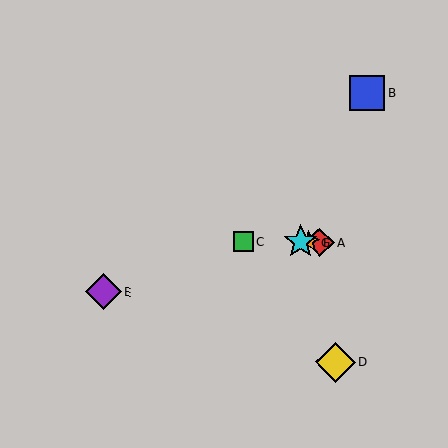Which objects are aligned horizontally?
Objects A, C, F, G are aligned horizontally.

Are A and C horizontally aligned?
Yes, both are at y≈242.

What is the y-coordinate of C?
Object C is at y≈242.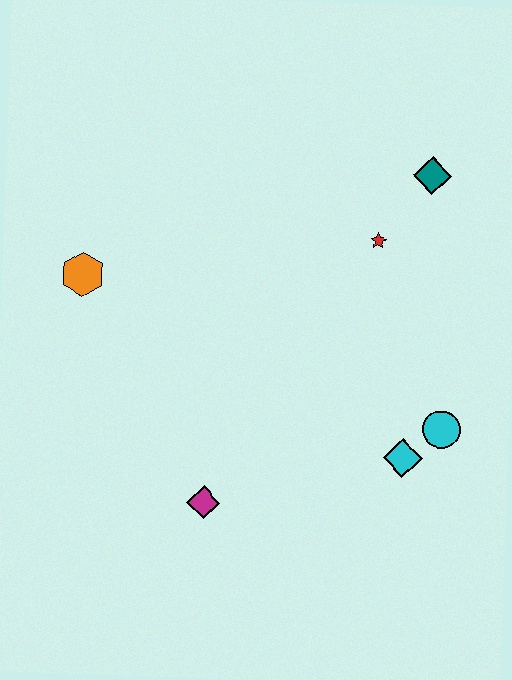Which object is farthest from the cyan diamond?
The orange hexagon is farthest from the cyan diamond.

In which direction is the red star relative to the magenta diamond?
The red star is above the magenta diamond.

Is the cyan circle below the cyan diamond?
No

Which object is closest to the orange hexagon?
The magenta diamond is closest to the orange hexagon.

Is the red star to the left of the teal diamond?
Yes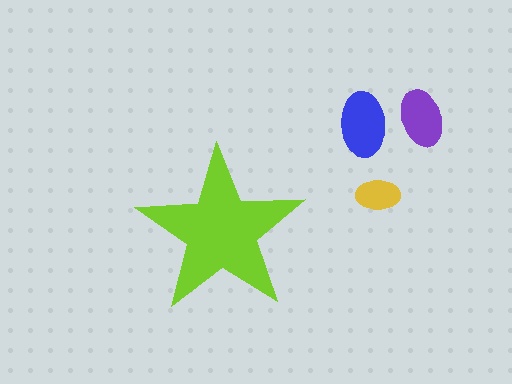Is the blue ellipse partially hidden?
No, the blue ellipse is fully visible.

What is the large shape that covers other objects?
A lime star.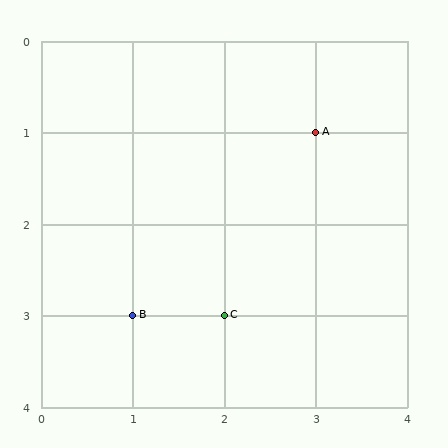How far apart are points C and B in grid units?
Points C and B are 1 column apart.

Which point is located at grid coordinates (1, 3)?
Point B is at (1, 3).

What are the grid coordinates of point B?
Point B is at grid coordinates (1, 3).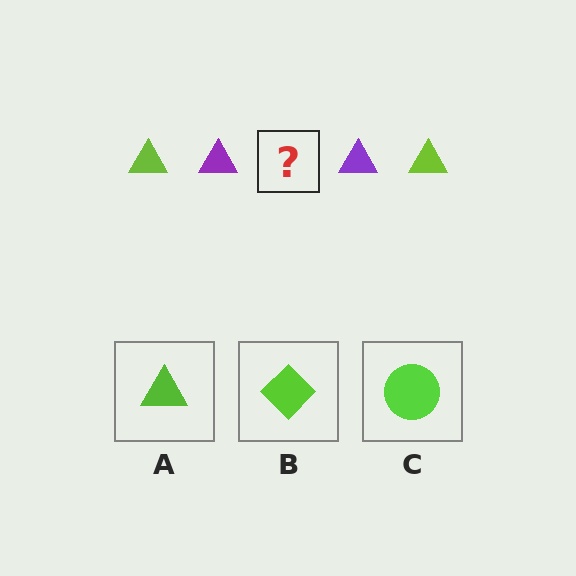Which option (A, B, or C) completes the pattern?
A.